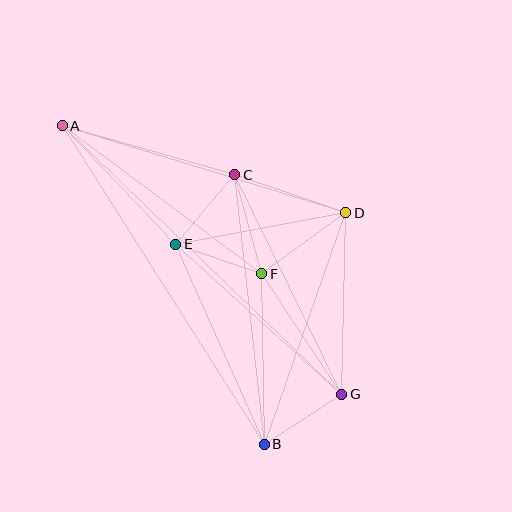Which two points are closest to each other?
Points E and F are closest to each other.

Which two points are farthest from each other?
Points A and G are farthest from each other.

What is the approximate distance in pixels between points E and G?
The distance between E and G is approximately 224 pixels.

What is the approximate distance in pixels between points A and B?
The distance between A and B is approximately 377 pixels.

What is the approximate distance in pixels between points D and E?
The distance between D and E is approximately 173 pixels.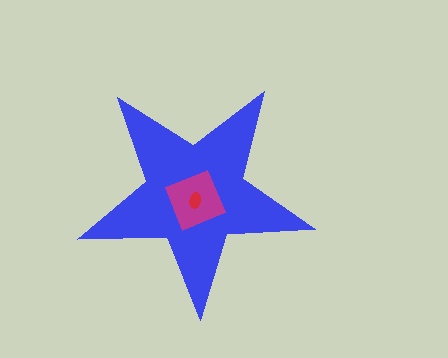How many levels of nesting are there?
3.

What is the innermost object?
The red ellipse.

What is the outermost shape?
The blue star.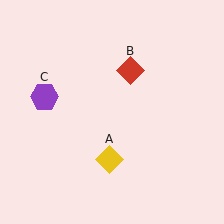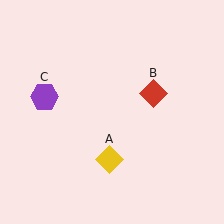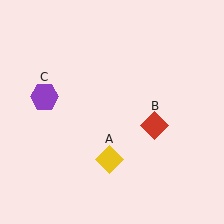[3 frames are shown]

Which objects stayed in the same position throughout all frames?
Yellow diamond (object A) and purple hexagon (object C) remained stationary.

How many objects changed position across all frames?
1 object changed position: red diamond (object B).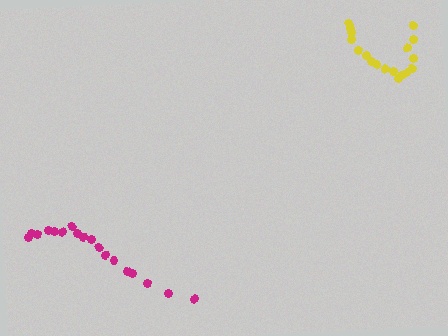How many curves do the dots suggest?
There are 2 distinct paths.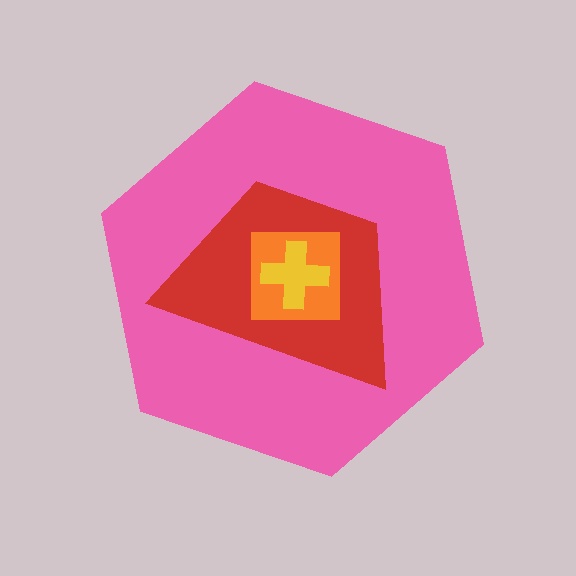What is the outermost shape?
The pink hexagon.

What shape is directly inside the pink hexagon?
The red trapezoid.